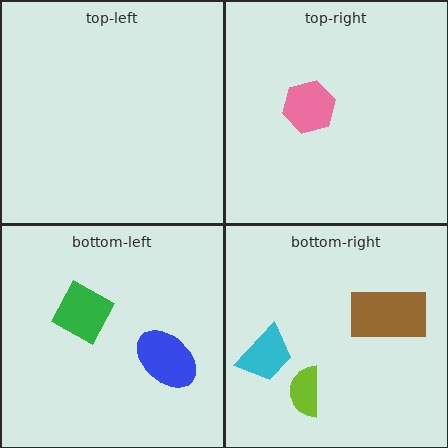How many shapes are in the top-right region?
1.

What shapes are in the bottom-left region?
The blue ellipse, the green square.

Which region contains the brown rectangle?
The bottom-right region.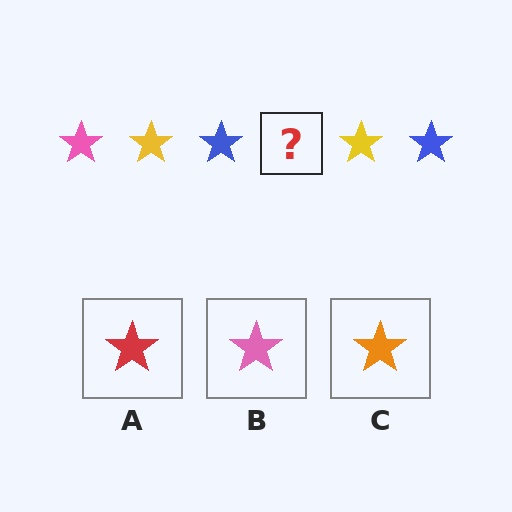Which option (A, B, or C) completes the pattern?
B.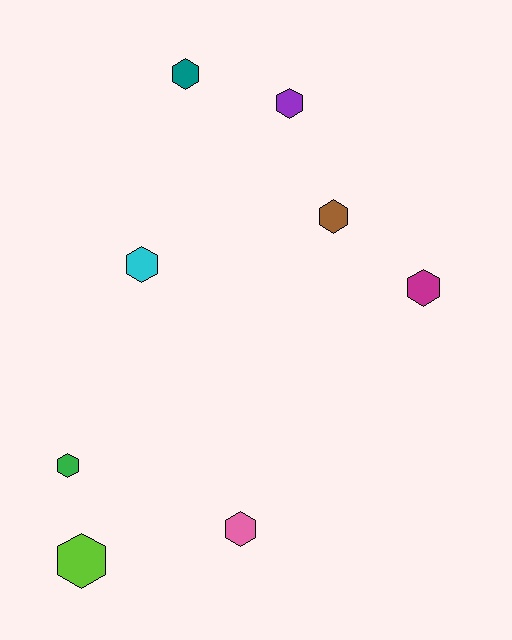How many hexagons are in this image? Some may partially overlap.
There are 8 hexagons.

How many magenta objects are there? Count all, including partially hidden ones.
There is 1 magenta object.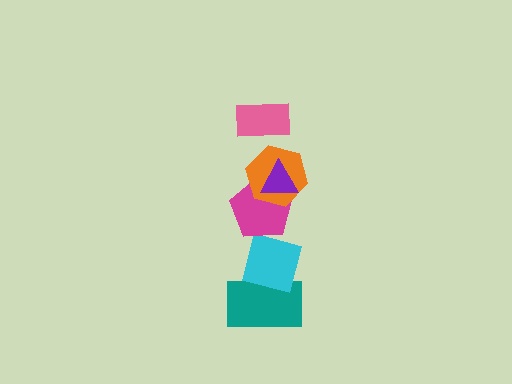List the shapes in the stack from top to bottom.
From top to bottom: the pink rectangle, the purple triangle, the orange hexagon, the magenta pentagon, the cyan square, the teal rectangle.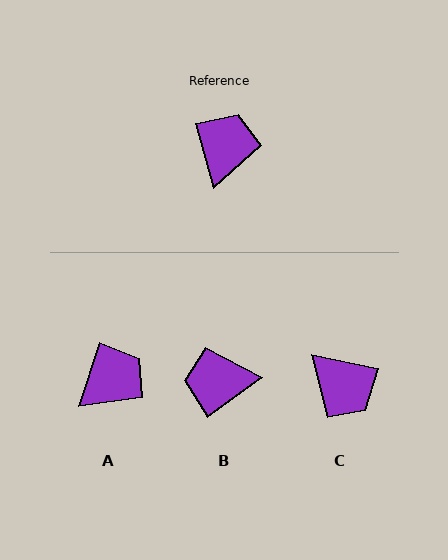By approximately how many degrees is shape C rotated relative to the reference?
Approximately 117 degrees clockwise.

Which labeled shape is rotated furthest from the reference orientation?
C, about 117 degrees away.